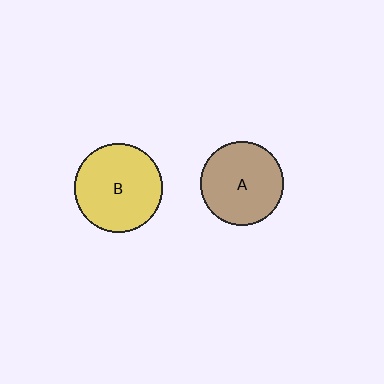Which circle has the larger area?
Circle B (yellow).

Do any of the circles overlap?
No, none of the circles overlap.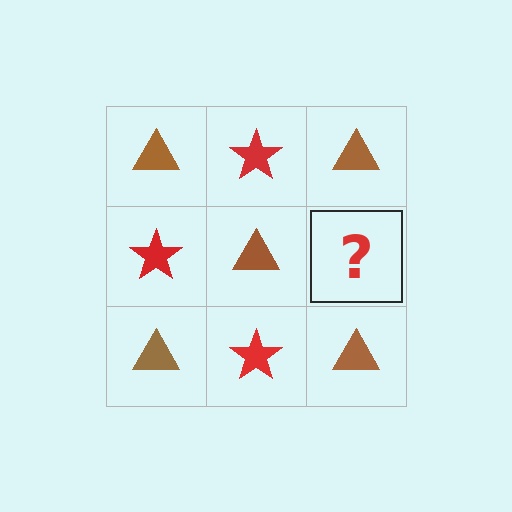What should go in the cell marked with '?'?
The missing cell should contain a red star.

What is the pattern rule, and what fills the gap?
The rule is that it alternates brown triangle and red star in a checkerboard pattern. The gap should be filled with a red star.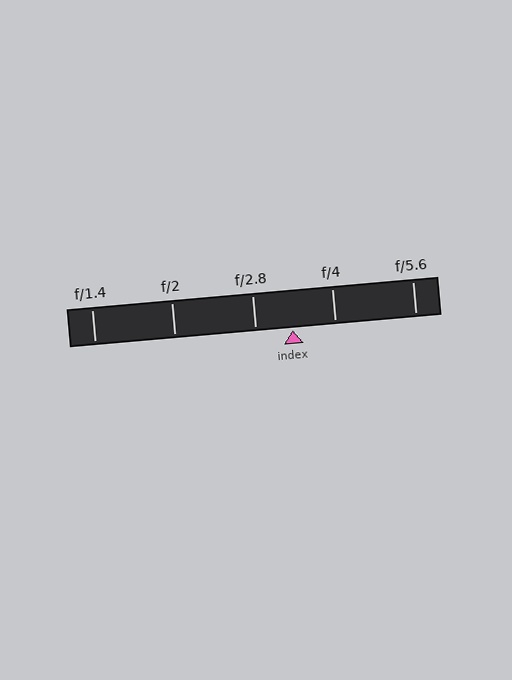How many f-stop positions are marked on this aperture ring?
There are 5 f-stop positions marked.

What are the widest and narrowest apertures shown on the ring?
The widest aperture shown is f/1.4 and the narrowest is f/5.6.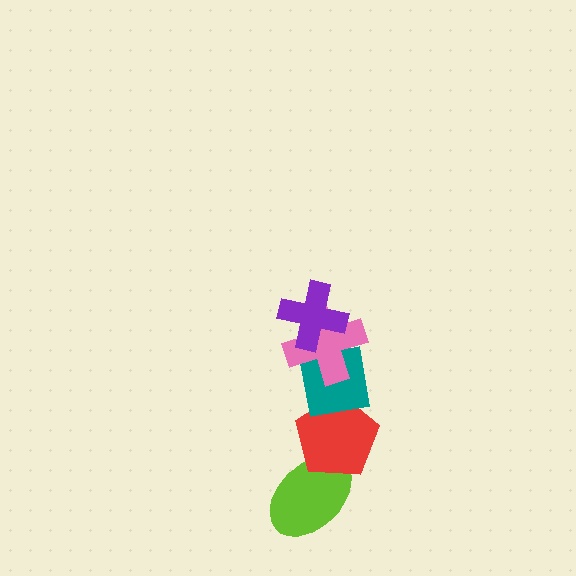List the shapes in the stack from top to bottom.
From top to bottom: the purple cross, the pink cross, the teal square, the red pentagon, the lime ellipse.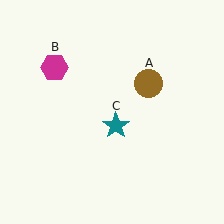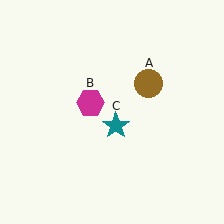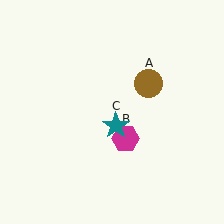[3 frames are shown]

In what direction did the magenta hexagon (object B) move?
The magenta hexagon (object B) moved down and to the right.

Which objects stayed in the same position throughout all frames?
Brown circle (object A) and teal star (object C) remained stationary.